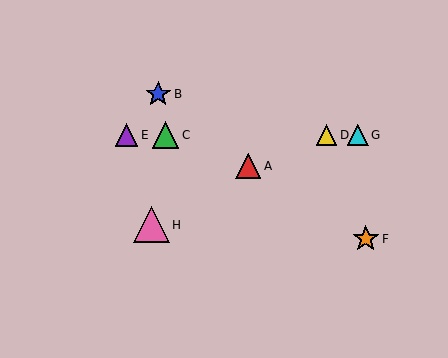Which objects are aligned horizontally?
Objects C, D, E, G are aligned horizontally.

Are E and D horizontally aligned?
Yes, both are at y≈135.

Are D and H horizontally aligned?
No, D is at y≈135 and H is at y≈225.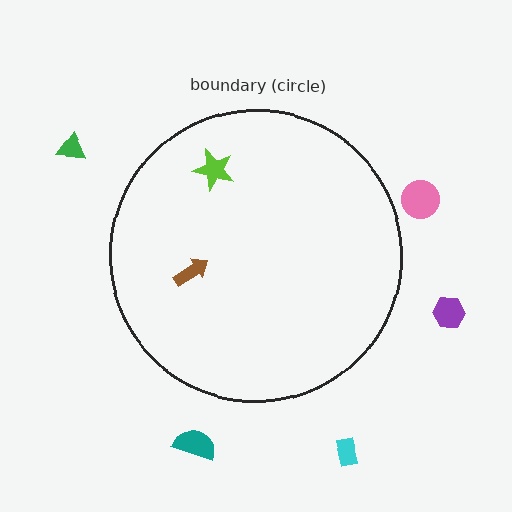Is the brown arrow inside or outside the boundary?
Inside.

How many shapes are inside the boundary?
2 inside, 5 outside.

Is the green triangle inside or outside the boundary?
Outside.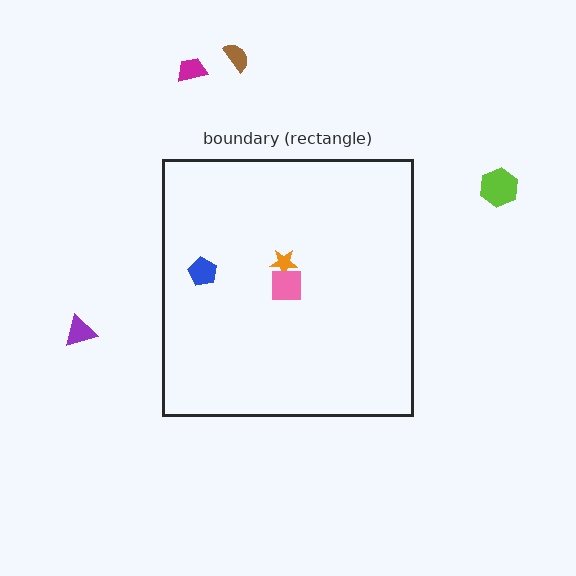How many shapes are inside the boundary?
3 inside, 4 outside.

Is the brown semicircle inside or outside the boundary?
Outside.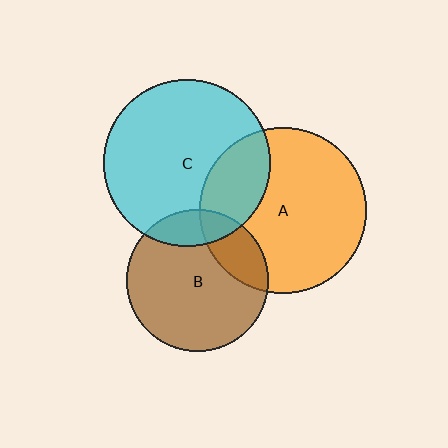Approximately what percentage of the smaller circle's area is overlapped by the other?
Approximately 15%.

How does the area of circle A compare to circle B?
Approximately 1.4 times.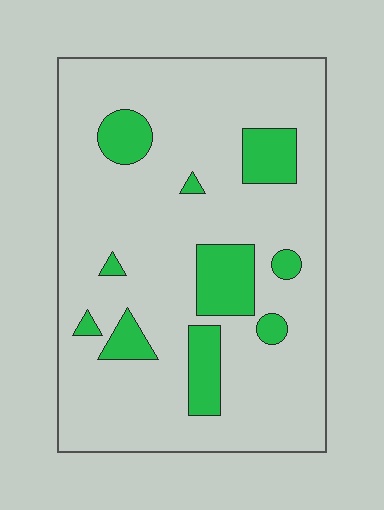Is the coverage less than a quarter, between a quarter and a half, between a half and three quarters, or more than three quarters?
Less than a quarter.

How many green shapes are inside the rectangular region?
10.